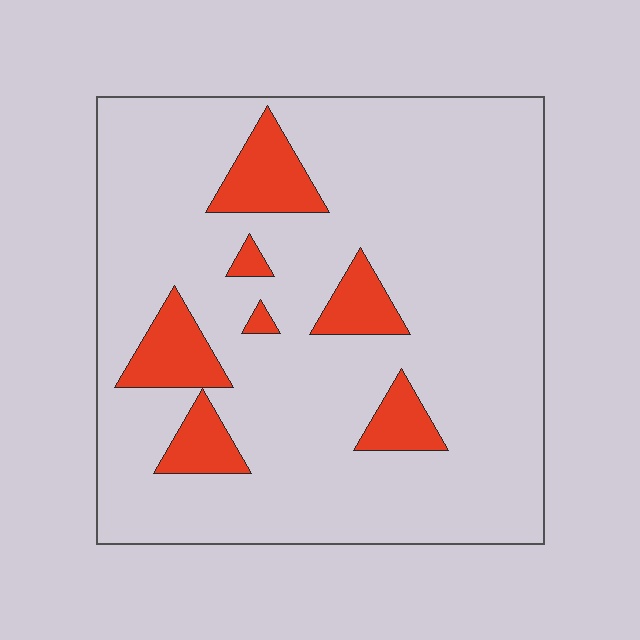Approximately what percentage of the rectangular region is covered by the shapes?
Approximately 15%.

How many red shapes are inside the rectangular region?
7.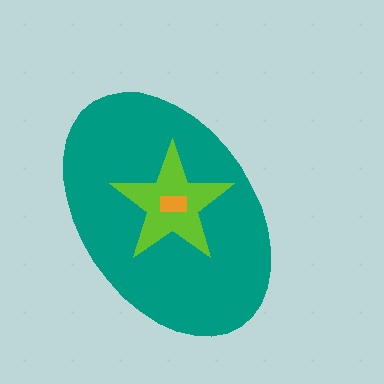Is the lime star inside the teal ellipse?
Yes.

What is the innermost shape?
The orange rectangle.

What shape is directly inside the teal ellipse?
The lime star.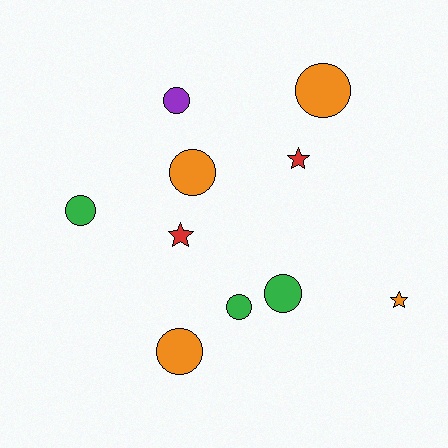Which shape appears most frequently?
Circle, with 7 objects.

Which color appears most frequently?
Orange, with 4 objects.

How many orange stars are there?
There is 1 orange star.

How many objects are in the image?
There are 10 objects.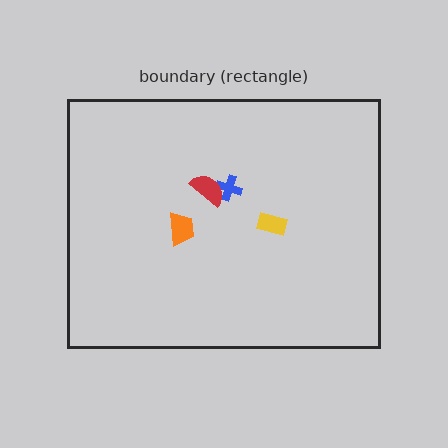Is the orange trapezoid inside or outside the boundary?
Inside.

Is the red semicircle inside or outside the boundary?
Inside.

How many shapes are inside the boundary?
4 inside, 0 outside.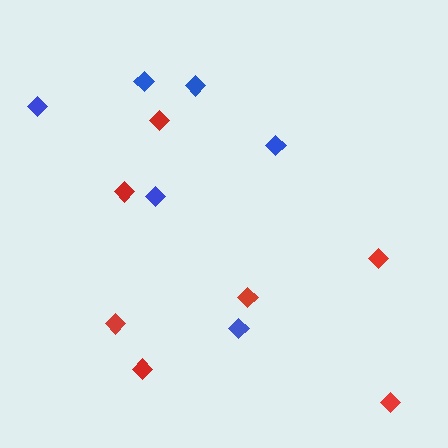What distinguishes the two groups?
There are 2 groups: one group of red diamonds (7) and one group of blue diamonds (6).